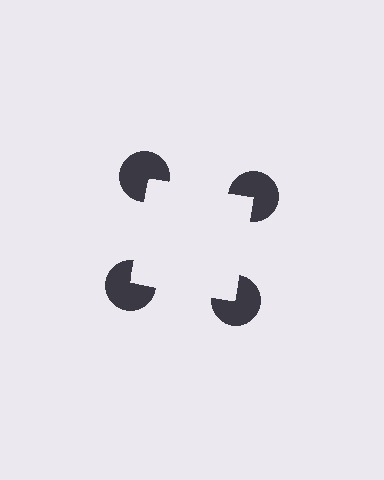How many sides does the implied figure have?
4 sides.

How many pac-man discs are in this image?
There are 4 — one at each vertex of the illusory square.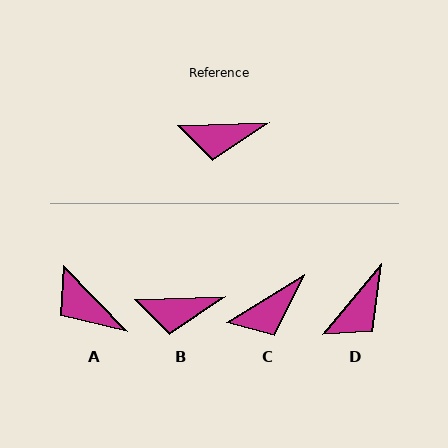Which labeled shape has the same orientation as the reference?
B.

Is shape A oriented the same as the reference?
No, it is off by about 47 degrees.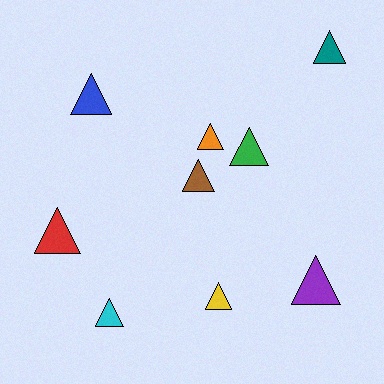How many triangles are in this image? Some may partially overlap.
There are 9 triangles.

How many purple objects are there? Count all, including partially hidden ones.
There is 1 purple object.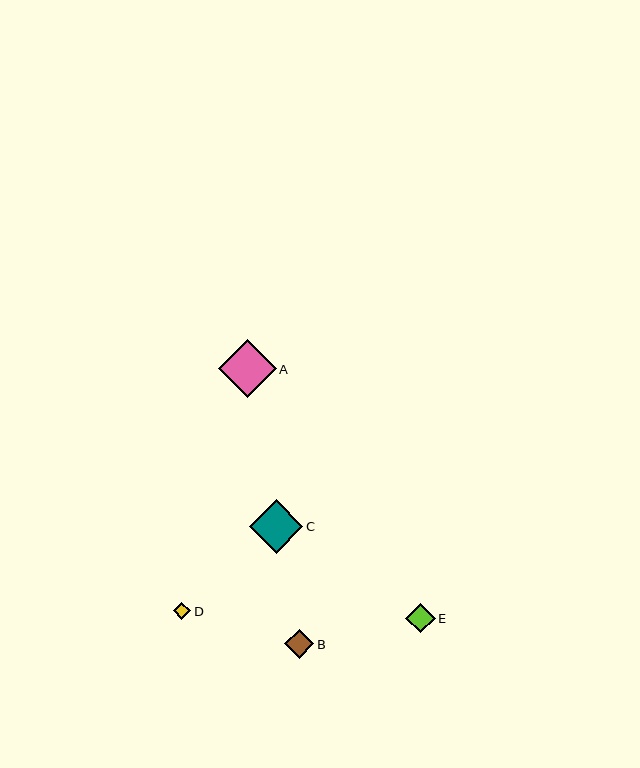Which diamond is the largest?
Diamond A is the largest with a size of approximately 58 pixels.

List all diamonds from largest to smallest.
From largest to smallest: A, C, E, B, D.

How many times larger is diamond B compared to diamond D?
Diamond B is approximately 1.7 times the size of diamond D.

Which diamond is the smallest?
Diamond D is the smallest with a size of approximately 17 pixels.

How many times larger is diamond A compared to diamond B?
Diamond A is approximately 2.0 times the size of diamond B.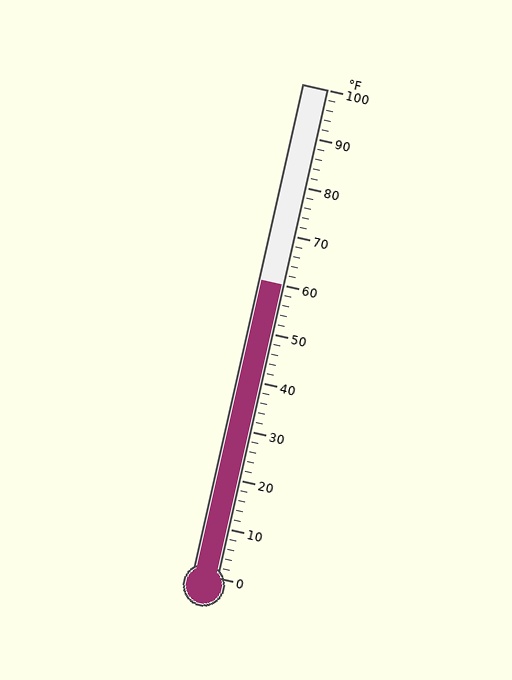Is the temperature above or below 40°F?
The temperature is above 40°F.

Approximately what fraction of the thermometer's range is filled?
The thermometer is filled to approximately 60% of its range.